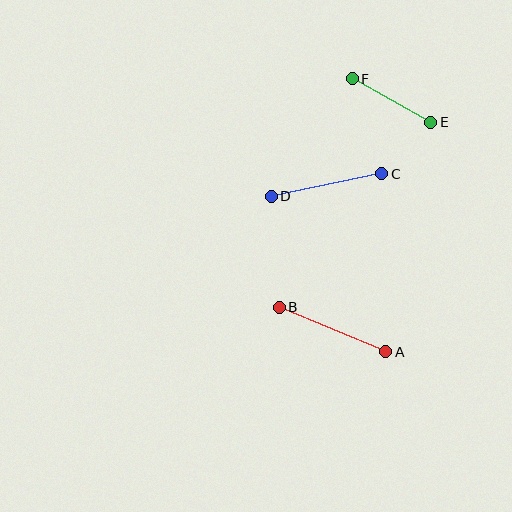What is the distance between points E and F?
The distance is approximately 90 pixels.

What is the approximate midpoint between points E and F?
The midpoint is at approximately (392, 100) pixels.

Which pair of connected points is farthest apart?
Points A and B are farthest apart.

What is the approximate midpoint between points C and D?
The midpoint is at approximately (327, 185) pixels.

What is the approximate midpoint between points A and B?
The midpoint is at approximately (332, 329) pixels.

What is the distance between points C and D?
The distance is approximately 113 pixels.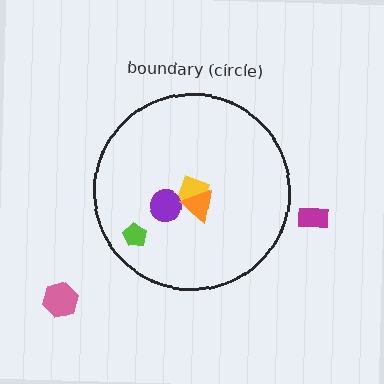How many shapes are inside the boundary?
4 inside, 2 outside.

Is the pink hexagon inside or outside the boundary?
Outside.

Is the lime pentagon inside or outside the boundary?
Inside.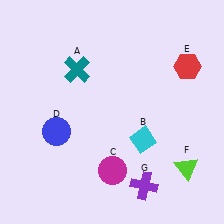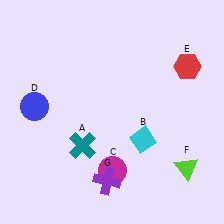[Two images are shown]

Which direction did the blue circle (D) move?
The blue circle (D) moved up.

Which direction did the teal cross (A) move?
The teal cross (A) moved down.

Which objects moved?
The objects that moved are: the teal cross (A), the blue circle (D), the purple cross (G).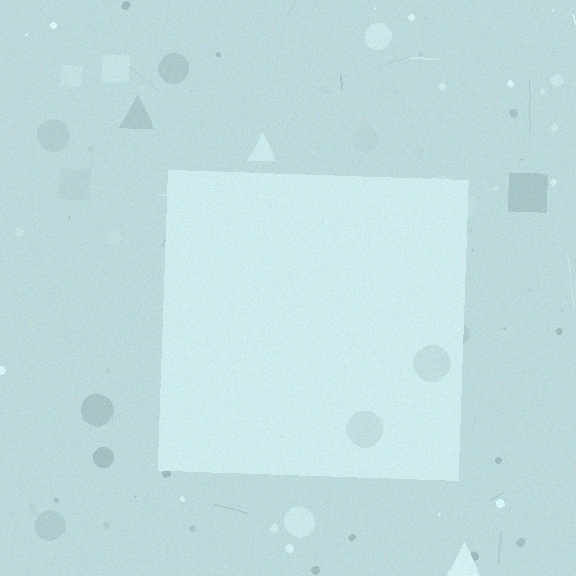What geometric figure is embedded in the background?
A square is embedded in the background.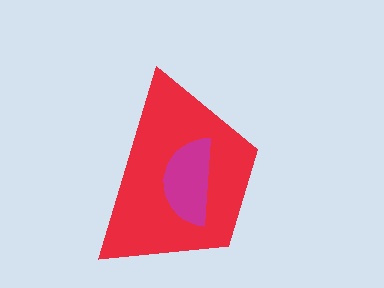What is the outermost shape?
The red trapezoid.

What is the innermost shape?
The magenta semicircle.